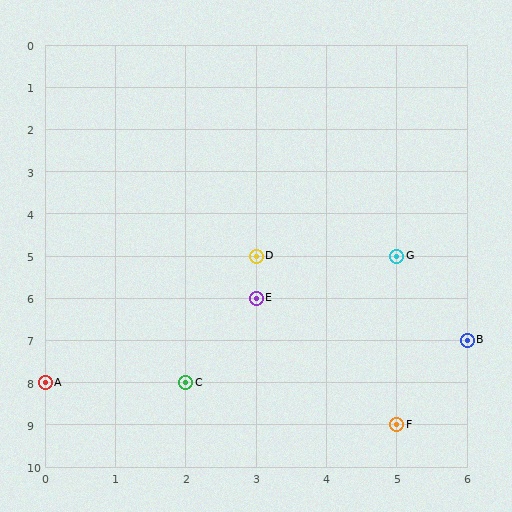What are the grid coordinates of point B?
Point B is at grid coordinates (6, 7).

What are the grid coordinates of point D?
Point D is at grid coordinates (3, 5).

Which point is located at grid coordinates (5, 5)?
Point G is at (5, 5).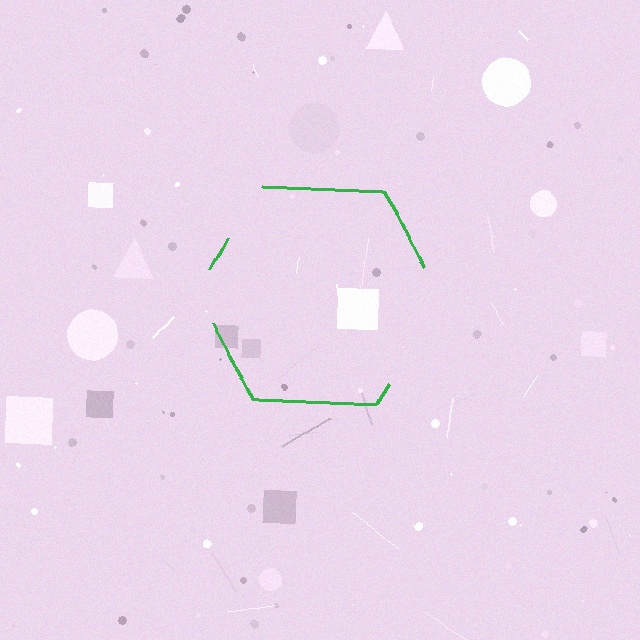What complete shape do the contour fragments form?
The contour fragments form a hexagon.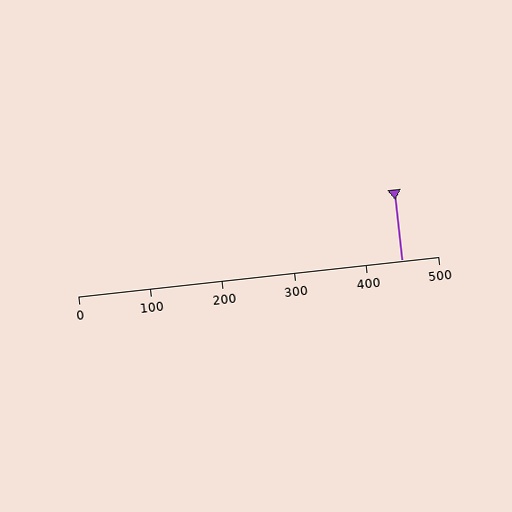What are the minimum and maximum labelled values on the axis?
The axis runs from 0 to 500.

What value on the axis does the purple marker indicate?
The marker indicates approximately 450.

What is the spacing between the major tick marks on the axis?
The major ticks are spaced 100 apart.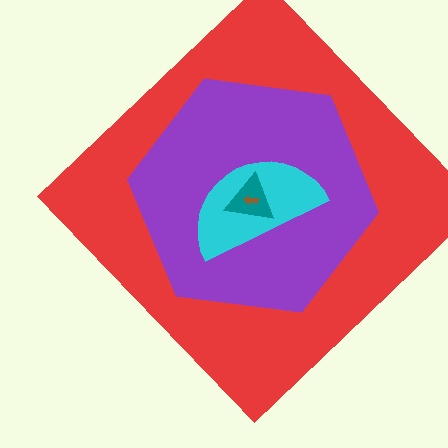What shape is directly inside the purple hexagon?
The cyan semicircle.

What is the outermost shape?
The red diamond.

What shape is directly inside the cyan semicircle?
The teal triangle.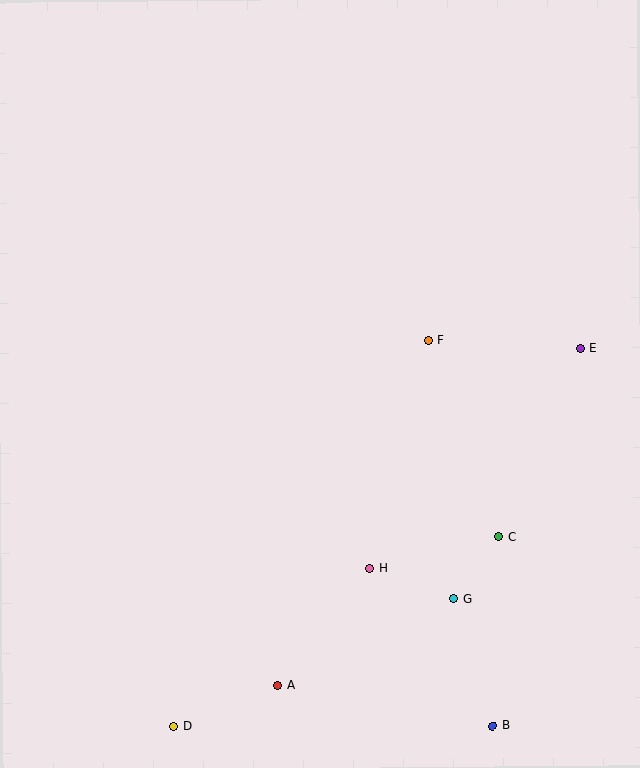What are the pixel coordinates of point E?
Point E is at (580, 348).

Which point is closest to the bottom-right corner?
Point B is closest to the bottom-right corner.